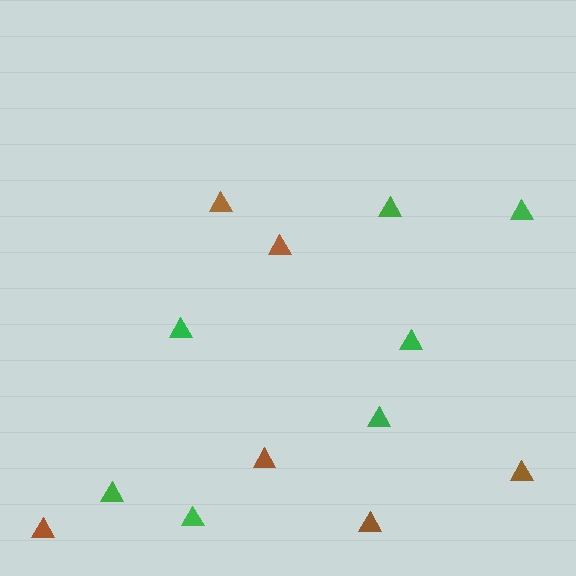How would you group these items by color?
There are 2 groups: one group of green triangles (7) and one group of brown triangles (6).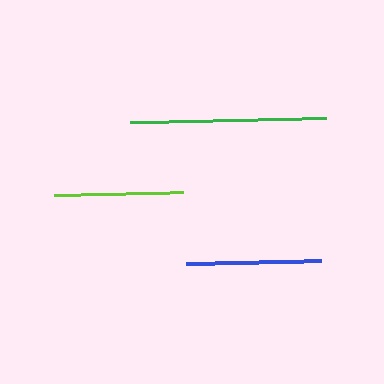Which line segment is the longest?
The green line is the longest at approximately 195 pixels.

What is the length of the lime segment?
The lime segment is approximately 129 pixels long.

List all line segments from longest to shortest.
From longest to shortest: green, blue, lime.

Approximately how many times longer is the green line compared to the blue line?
The green line is approximately 1.4 times the length of the blue line.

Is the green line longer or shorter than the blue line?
The green line is longer than the blue line.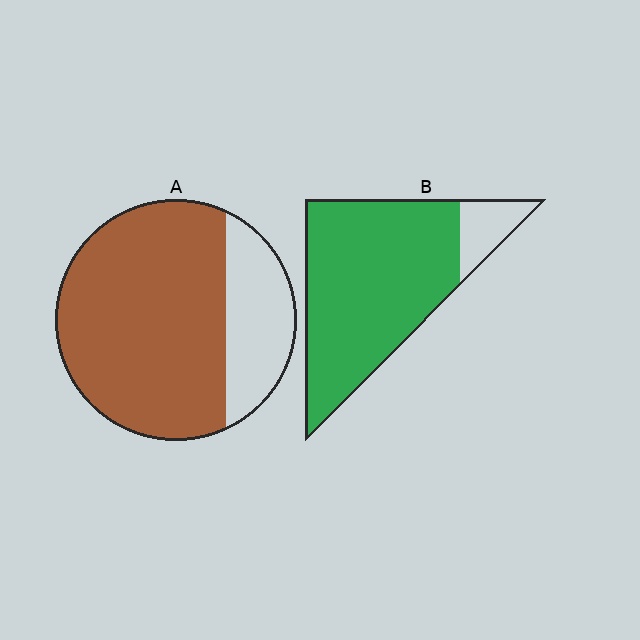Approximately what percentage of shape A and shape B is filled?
A is approximately 75% and B is approximately 85%.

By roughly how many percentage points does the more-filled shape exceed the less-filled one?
By roughly 10 percentage points (B over A).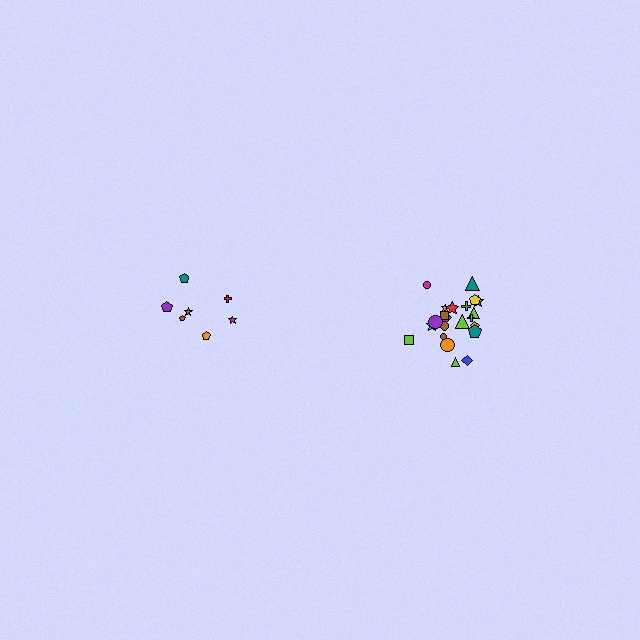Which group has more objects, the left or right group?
The right group.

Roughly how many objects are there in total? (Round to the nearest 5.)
Roughly 30 objects in total.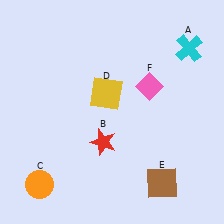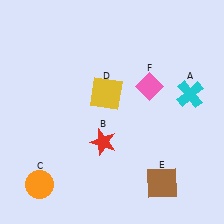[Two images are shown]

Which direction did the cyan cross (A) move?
The cyan cross (A) moved down.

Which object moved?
The cyan cross (A) moved down.